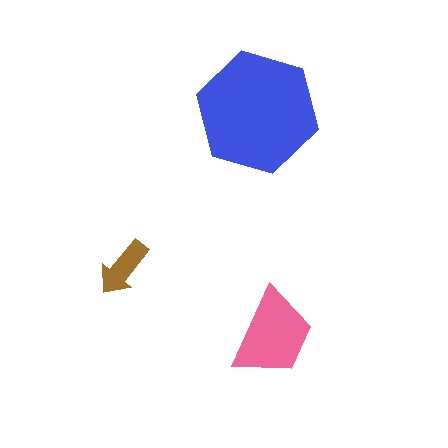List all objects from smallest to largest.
The brown arrow, the pink trapezoid, the blue hexagon.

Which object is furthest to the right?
The pink trapezoid is rightmost.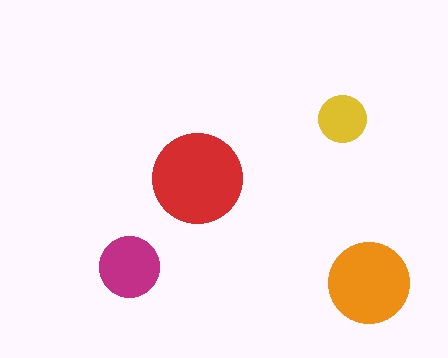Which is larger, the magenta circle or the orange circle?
The orange one.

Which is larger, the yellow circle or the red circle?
The red one.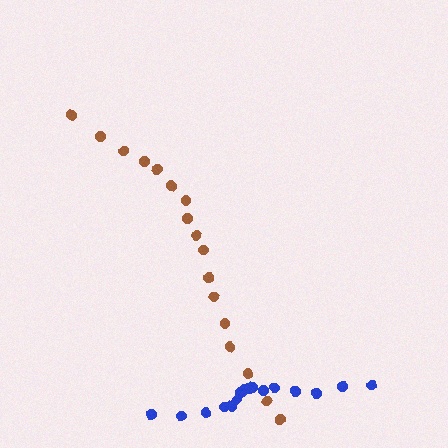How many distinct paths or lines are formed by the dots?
There are 2 distinct paths.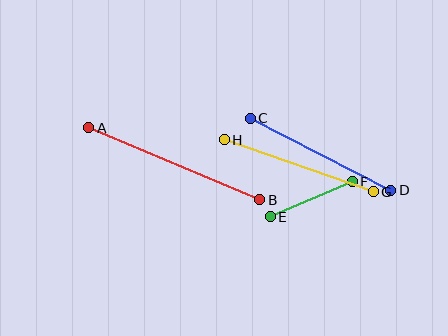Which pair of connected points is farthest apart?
Points A and B are farthest apart.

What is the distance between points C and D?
The distance is approximately 158 pixels.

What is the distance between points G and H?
The distance is approximately 158 pixels.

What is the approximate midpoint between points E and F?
The midpoint is at approximately (311, 199) pixels.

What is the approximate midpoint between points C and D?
The midpoint is at approximately (320, 154) pixels.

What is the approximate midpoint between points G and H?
The midpoint is at approximately (299, 166) pixels.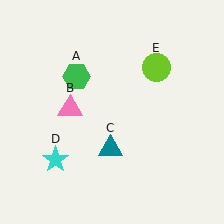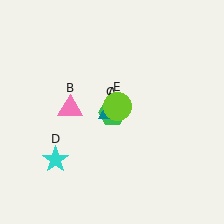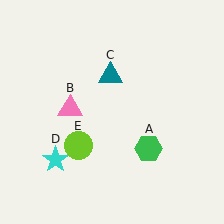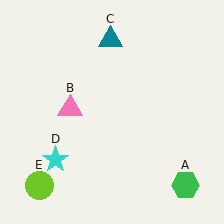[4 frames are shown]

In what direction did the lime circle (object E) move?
The lime circle (object E) moved down and to the left.